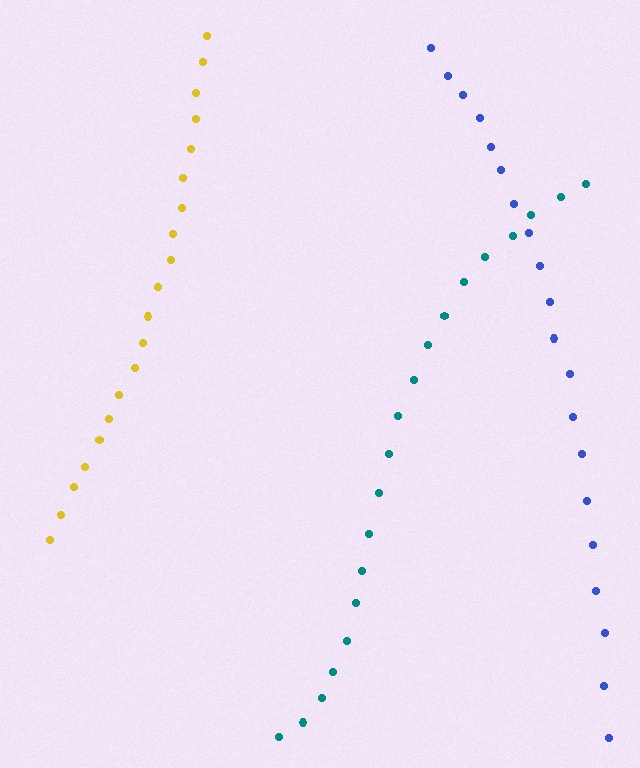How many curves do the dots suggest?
There are 3 distinct paths.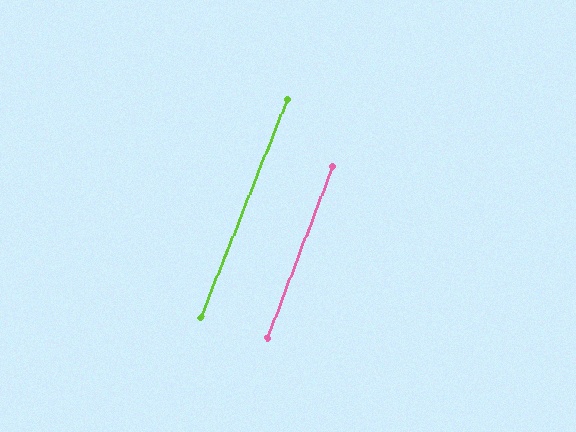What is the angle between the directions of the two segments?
Approximately 1 degree.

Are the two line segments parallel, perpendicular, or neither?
Parallel — their directions differ by only 0.7°.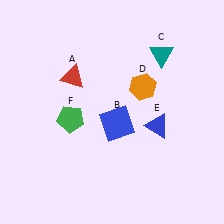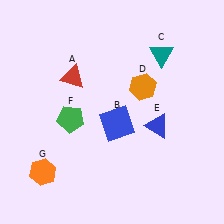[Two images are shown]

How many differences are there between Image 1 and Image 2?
There is 1 difference between the two images.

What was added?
An orange hexagon (G) was added in Image 2.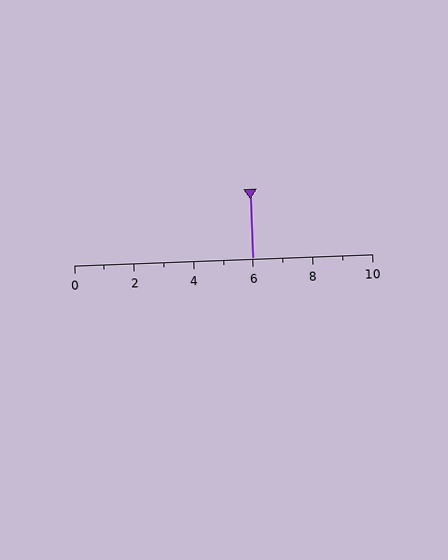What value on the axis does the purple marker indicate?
The marker indicates approximately 6.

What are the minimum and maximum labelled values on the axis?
The axis runs from 0 to 10.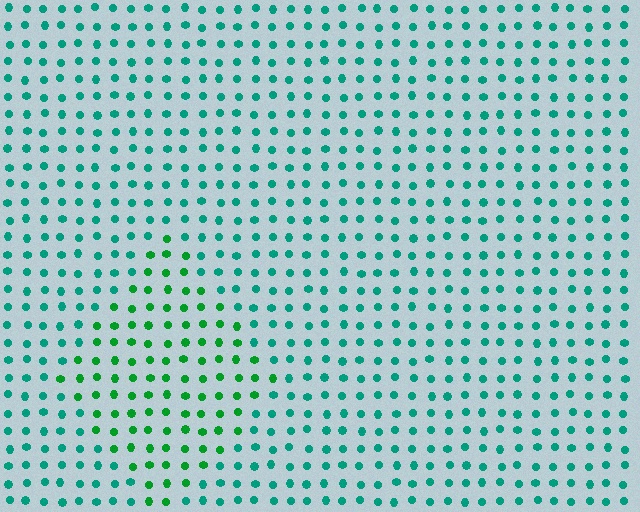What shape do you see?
I see a diamond.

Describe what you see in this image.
The image is filled with small teal elements in a uniform arrangement. A diamond-shaped region is visible where the elements are tinted to a slightly different hue, forming a subtle color boundary.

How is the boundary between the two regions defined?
The boundary is defined purely by a slight shift in hue (about 34 degrees). Spacing, size, and orientation are identical on both sides.